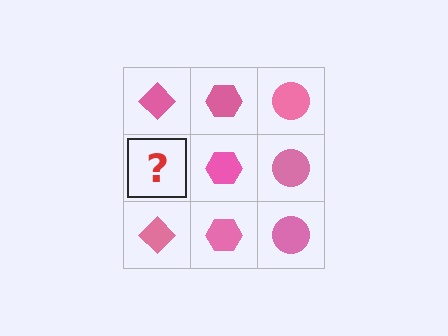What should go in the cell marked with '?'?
The missing cell should contain a pink diamond.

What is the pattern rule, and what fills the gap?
The rule is that each column has a consistent shape. The gap should be filled with a pink diamond.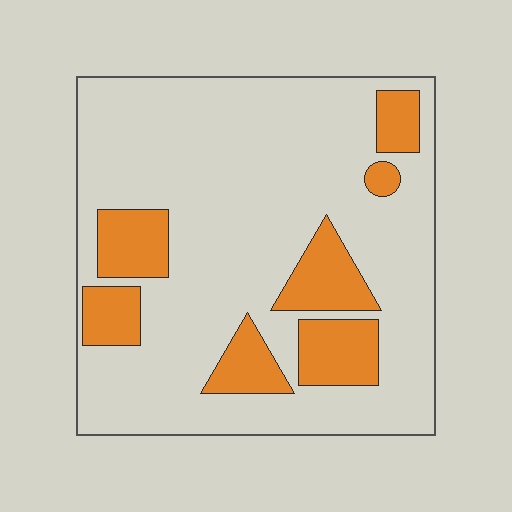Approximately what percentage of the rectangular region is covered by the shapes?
Approximately 20%.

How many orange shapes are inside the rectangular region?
7.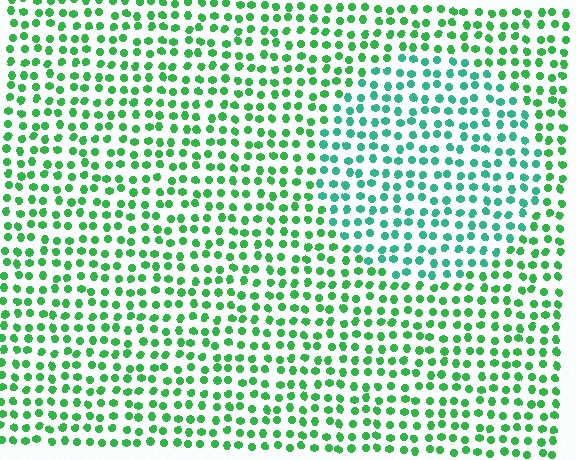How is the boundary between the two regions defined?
The boundary is defined purely by a slight shift in hue (about 33 degrees). Spacing, size, and orientation are identical on both sides.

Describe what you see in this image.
The image is filled with small green elements in a uniform arrangement. A circle-shaped region is visible where the elements are tinted to a slightly different hue, forming a subtle color boundary.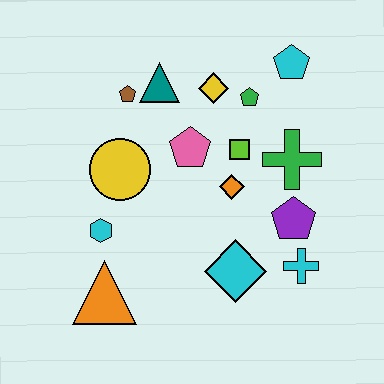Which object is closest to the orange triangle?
The cyan hexagon is closest to the orange triangle.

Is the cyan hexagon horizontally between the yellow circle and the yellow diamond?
No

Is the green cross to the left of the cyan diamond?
No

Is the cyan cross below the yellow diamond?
Yes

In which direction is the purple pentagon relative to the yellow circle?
The purple pentagon is to the right of the yellow circle.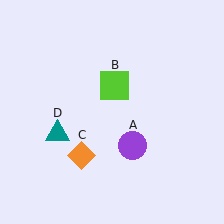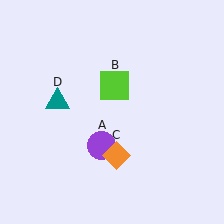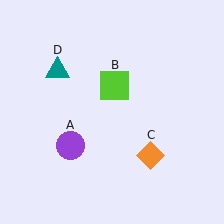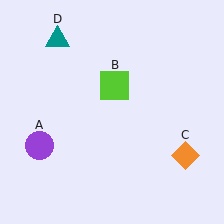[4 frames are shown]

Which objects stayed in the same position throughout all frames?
Lime square (object B) remained stationary.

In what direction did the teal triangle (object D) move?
The teal triangle (object D) moved up.